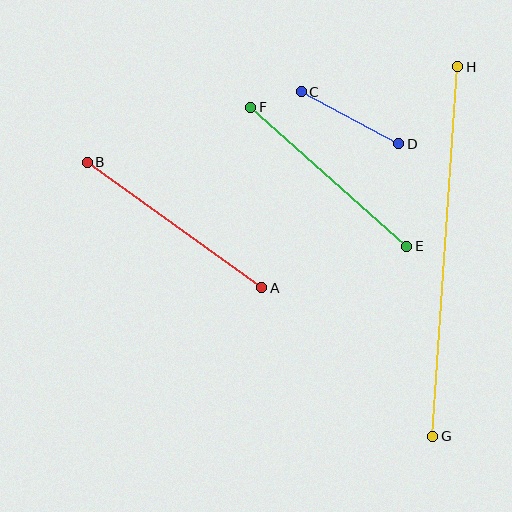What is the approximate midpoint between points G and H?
The midpoint is at approximately (445, 251) pixels.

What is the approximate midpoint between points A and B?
The midpoint is at approximately (174, 225) pixels.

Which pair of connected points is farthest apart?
Points G and H are farthest apart.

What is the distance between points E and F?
The distance is approximately 209 pixels.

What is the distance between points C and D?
The distance is approximately 111 pixels.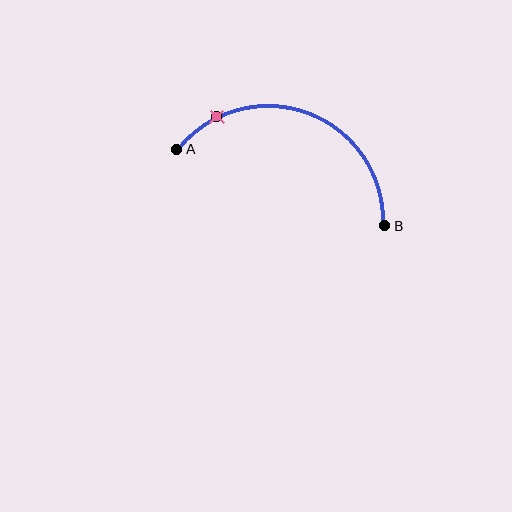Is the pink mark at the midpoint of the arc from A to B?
No. The pink mark lies on the arc but is closer to endpoint A. The arc midpoint would be at the point on the curve equidistant along the arc from both A and B.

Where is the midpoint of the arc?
The arc midpoint is the point on the curve farthest from the straight line joining A and B. It sits above that line.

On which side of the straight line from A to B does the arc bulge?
The arc bulges above the straight line connecting A and B.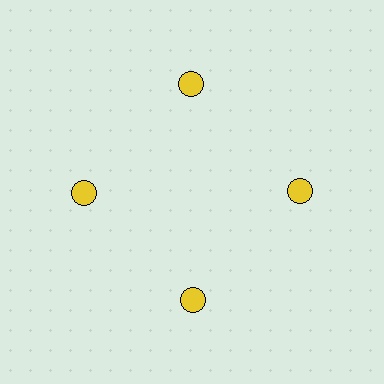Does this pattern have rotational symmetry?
Yes, this pattern has 4-fold rotational symmetry. It looks the same after rotating 90 degrees around the center.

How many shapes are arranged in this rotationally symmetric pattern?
There are 4 shapes, arranged in 4 groups of 1.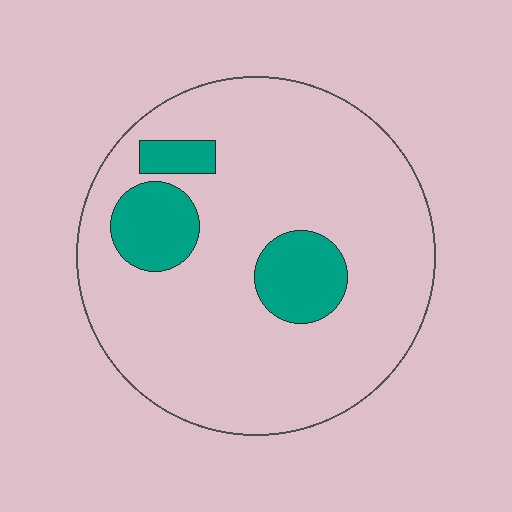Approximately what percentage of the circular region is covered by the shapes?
Approximately 15%.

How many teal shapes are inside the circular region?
3.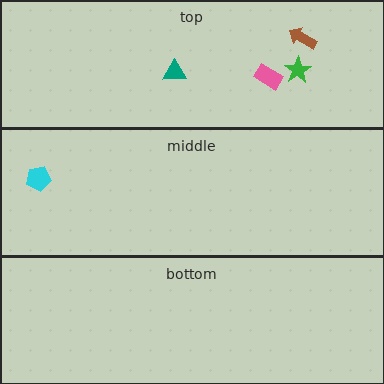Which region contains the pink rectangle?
The top region.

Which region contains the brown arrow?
The top region.